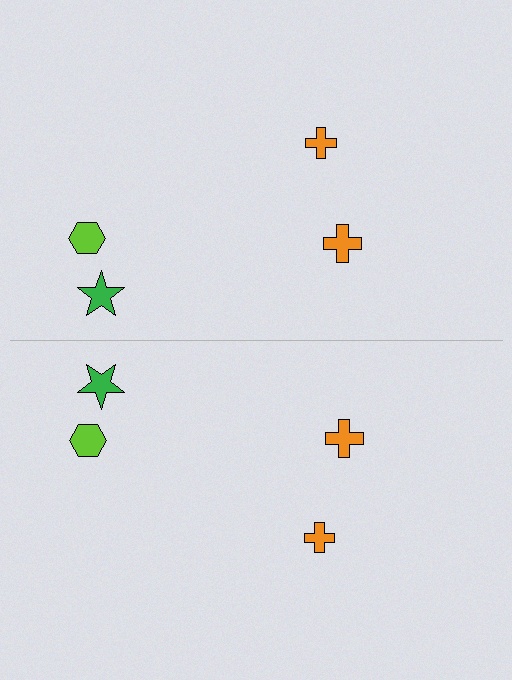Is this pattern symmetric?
Yes, this pattern has bilateral (reflection) symmetry.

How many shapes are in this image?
There are 8 shapes in this image.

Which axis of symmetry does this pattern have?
The pattern has a horizontal axis of symmetry running through the center of the image.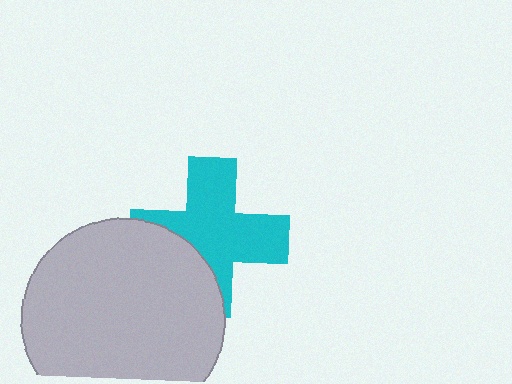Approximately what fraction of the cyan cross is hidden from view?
Roughly 32% of the cyan cross is hidden behind the light gray circle.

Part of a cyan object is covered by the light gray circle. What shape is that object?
It is a cross.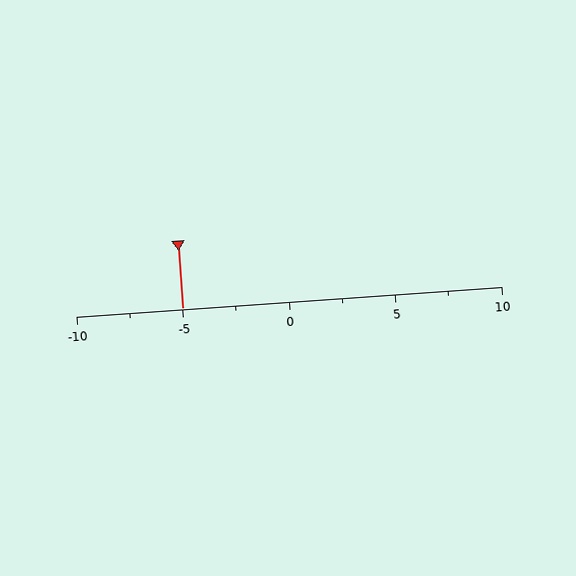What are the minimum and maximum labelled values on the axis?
The axis runs from -10 to 10.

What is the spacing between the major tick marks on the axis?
The major ticks are spaced 5 apart.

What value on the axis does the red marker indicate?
The marker indicates approximately -5.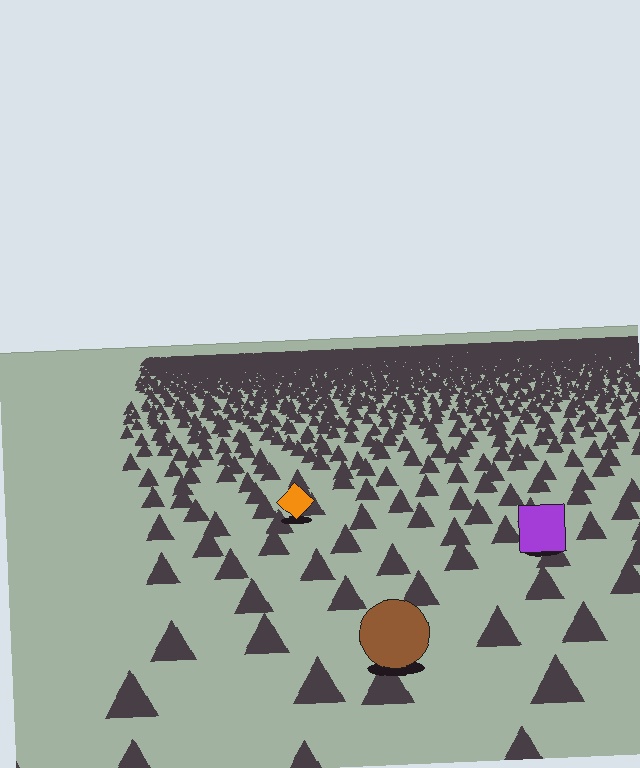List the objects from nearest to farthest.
From nearest to farthest: the brown circle, the purple square, the orange diamond.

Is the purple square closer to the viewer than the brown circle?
No. The brown circle is closer — you can tell from the texture gradient: the ground texture is coarser near it.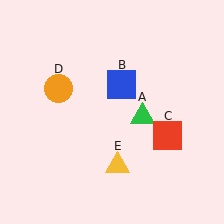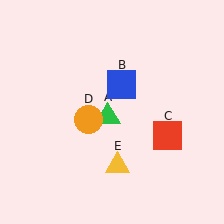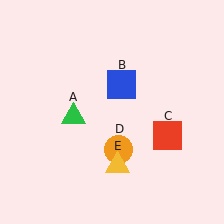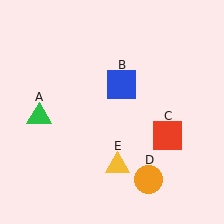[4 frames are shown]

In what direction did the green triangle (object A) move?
The green triangle (object A) moved left.